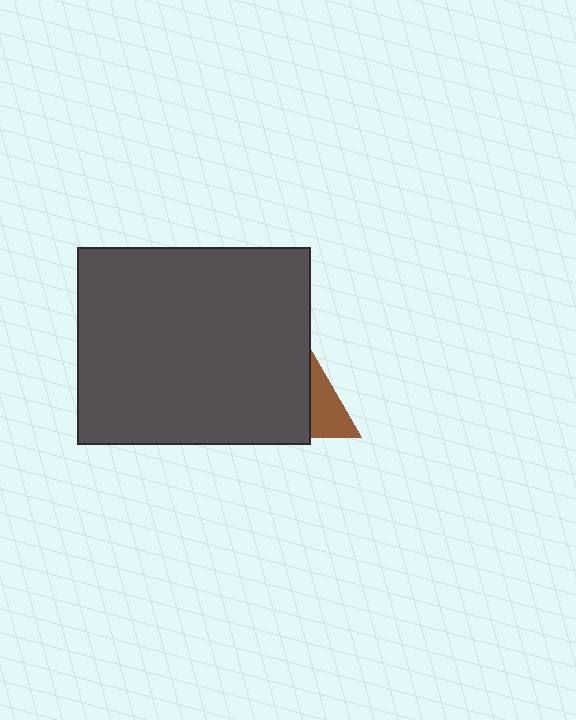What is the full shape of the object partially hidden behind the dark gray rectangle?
The partially hidden object is a brown triangle.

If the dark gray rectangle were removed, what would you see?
You would see the complete brown triangle.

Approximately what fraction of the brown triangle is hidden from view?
Roughly 65% of the brown triangle is hidden behind the dark gray rectangle.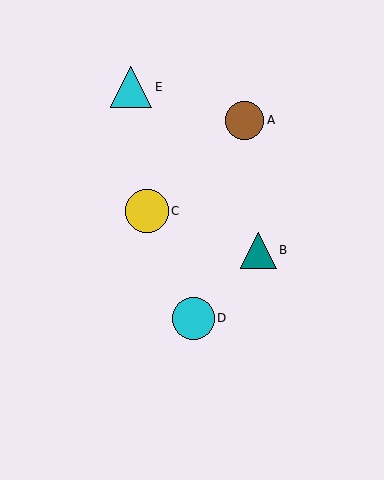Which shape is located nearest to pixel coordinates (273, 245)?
The teal triangle (labeled B) at (258, 250) is nearest to that location.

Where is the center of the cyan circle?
The center of the cyan circle is at (194, 318).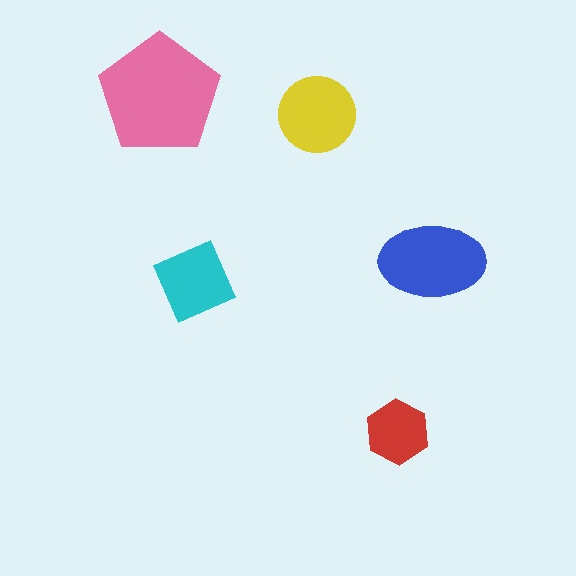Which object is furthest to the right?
The blue ellipse is rightmost.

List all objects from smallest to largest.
The red hexagon, the cyan diamond, the yellow circle, the blue ellipse, the pink pentagon.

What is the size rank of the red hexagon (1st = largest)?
5th.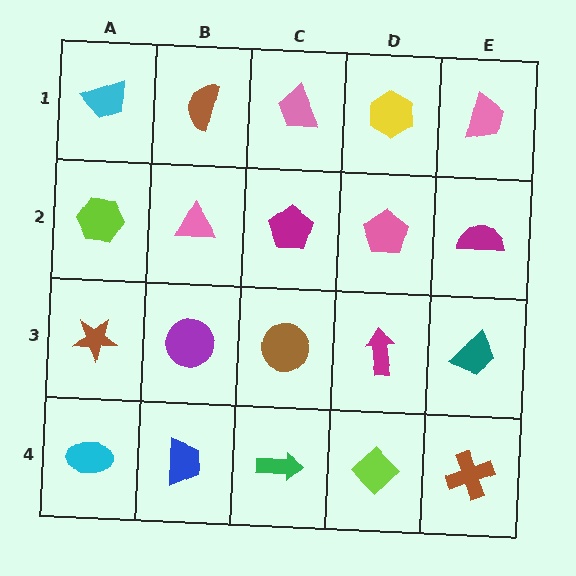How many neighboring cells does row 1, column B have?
3.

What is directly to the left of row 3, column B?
A brown star.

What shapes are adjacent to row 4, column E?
A teal trapezoid (row 3, column E), a lime diamond (row 4, column D).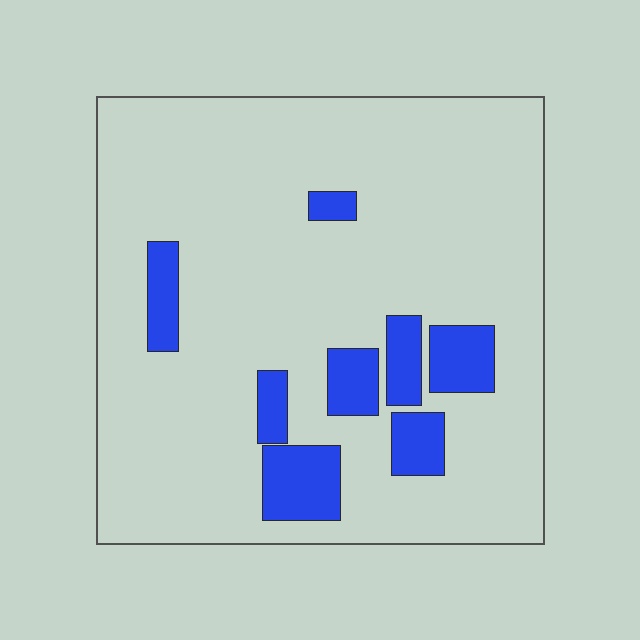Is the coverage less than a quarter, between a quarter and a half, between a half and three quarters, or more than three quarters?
Less than a quarter.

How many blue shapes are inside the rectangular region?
8.